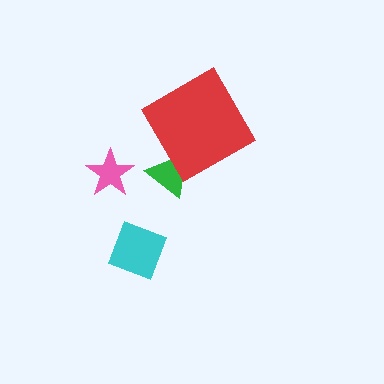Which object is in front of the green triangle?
The red square is in front of the green triangle.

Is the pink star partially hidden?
No, no other shape covers it.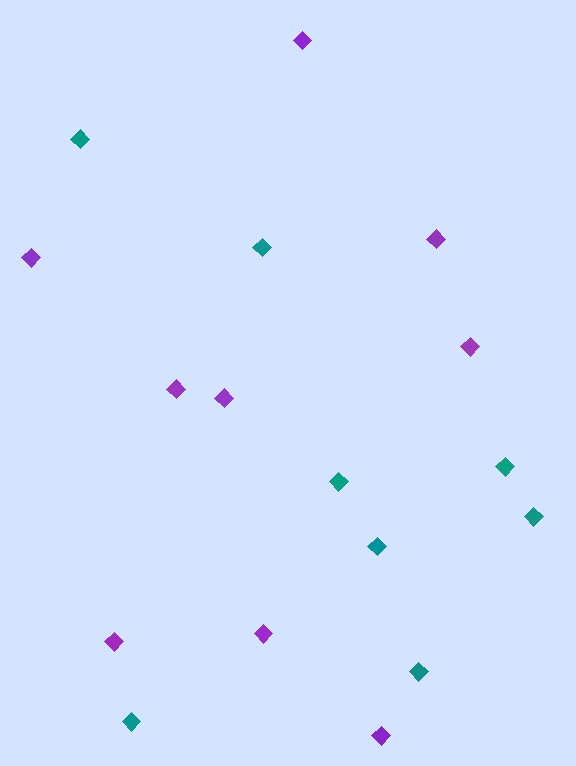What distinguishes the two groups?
There are 2 groups: one group of teal diamonds (8) and one group of purple diamonds (9).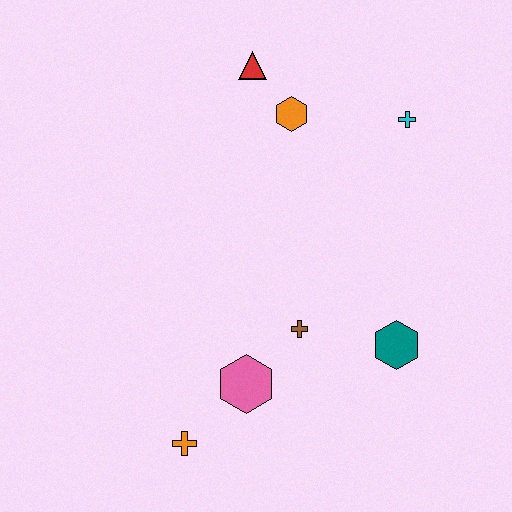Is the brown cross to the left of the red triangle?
No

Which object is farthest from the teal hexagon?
The red triangle is farthest from the teal hexagon.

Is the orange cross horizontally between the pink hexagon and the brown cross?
No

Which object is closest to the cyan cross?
The orange hexagon is closest to the cyan cross.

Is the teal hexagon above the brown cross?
No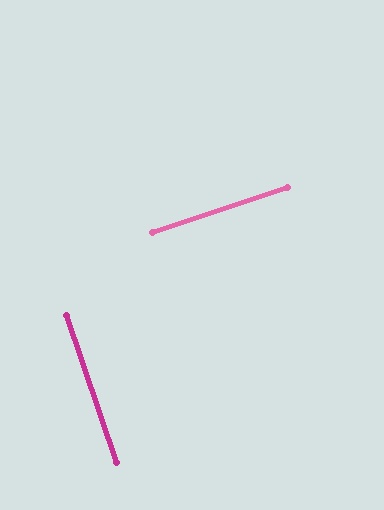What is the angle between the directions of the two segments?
Approximately 90 degrees.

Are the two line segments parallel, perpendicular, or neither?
Perpendicular — they meet at approximately 90°.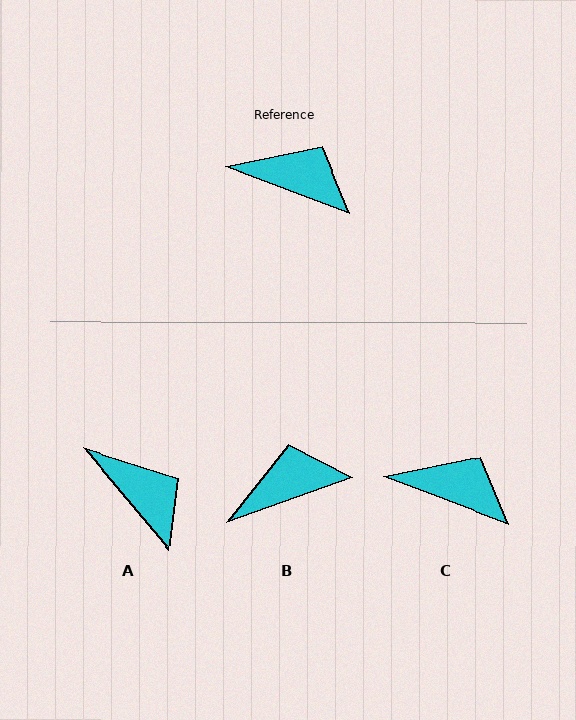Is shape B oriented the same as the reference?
No, it is off by about 40 degrees.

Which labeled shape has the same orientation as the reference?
C.